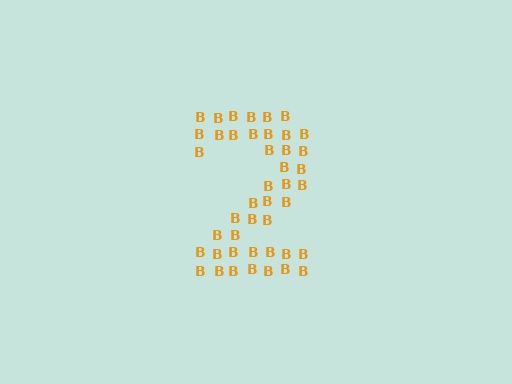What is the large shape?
The large shape is the digit 2.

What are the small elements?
The small elements are letter B's.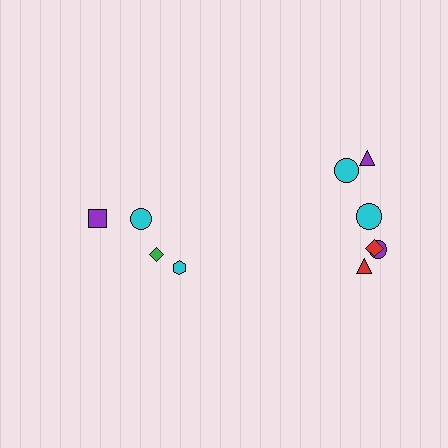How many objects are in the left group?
There are 4 objects.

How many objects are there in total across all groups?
There are 10 objects.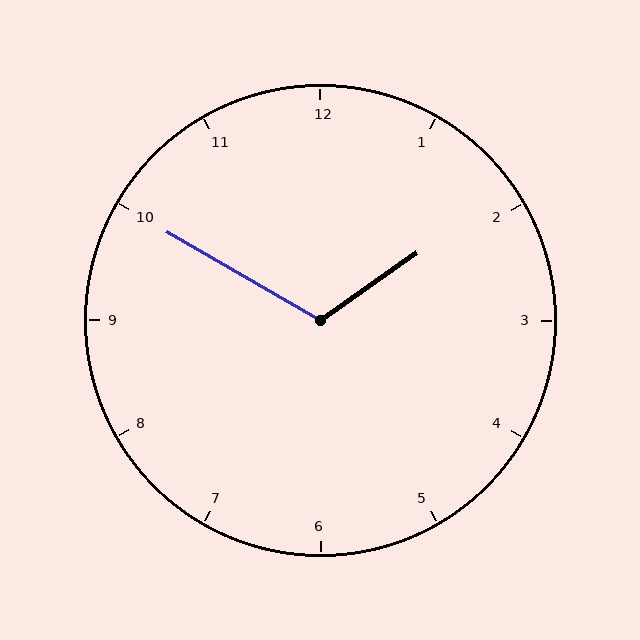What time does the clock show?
1:50.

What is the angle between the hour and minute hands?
Approximately 115 degrees.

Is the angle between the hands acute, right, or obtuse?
It is obtuse.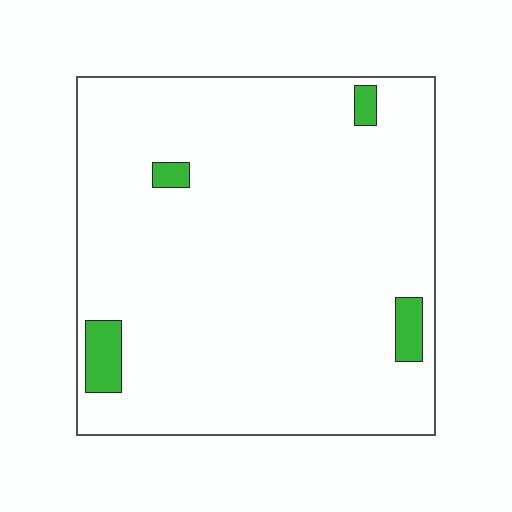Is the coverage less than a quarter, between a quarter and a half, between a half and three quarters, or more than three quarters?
Less than a quarter.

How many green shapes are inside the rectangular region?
4.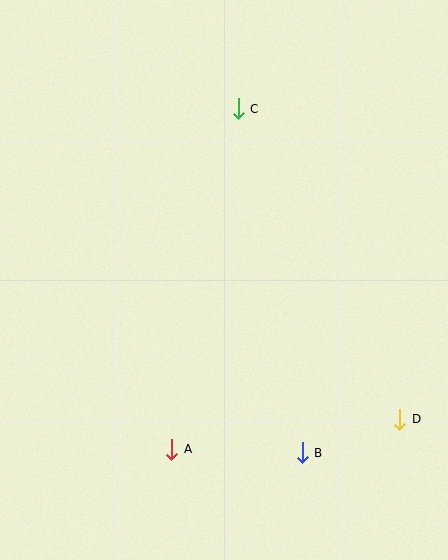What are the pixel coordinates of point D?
Point D is at (400, 419).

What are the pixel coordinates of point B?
Point B is at (302, 453).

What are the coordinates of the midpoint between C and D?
The midpoint between C and D is at (319, 264).